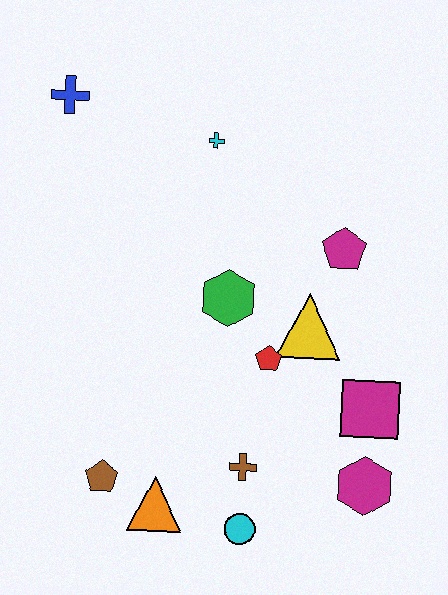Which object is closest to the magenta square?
The magenta hexagon is closest to the magenta square.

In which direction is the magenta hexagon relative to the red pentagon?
The magenta hexagon is below the red pentagon.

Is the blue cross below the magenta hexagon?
No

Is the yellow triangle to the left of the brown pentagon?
No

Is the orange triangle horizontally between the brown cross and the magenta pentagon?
No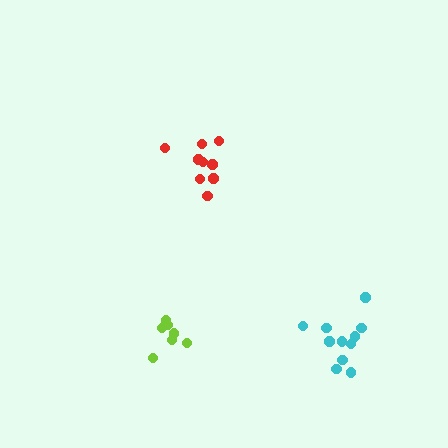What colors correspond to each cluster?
The clusters are colored: red, cyan, lime.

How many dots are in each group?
Group 1: 9 dots, Group 2: 11 dots, Group 3: 8 dots (28 total).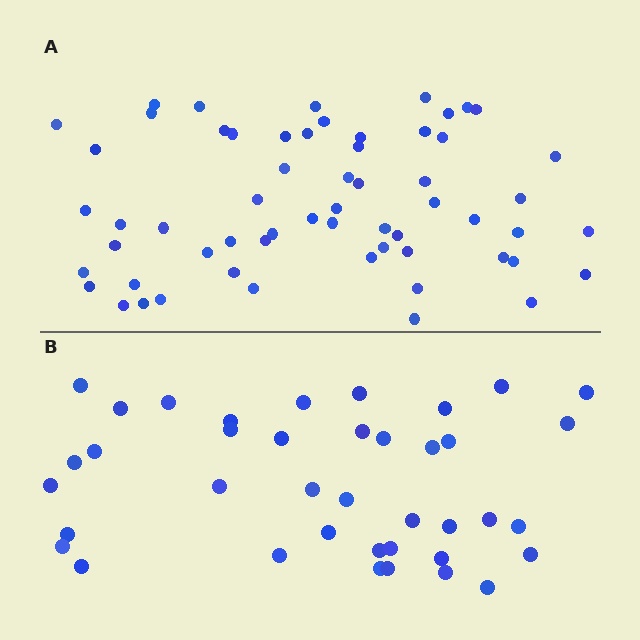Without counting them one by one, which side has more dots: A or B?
Region A (the top region) has more dots.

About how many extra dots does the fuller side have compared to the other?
Region A has approximately 20 more dots than region B.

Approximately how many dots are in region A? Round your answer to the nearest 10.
About 60 dots.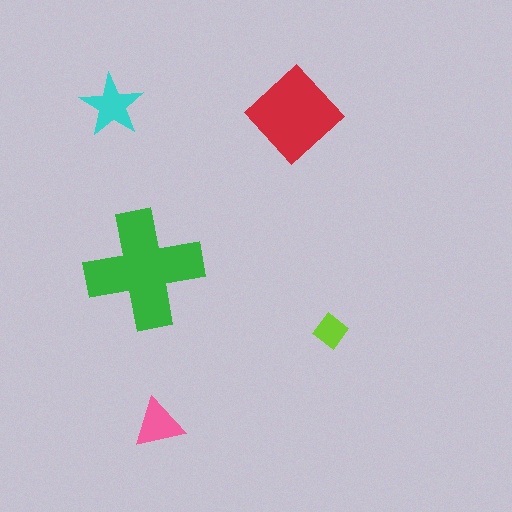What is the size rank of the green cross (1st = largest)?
1st.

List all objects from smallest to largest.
The lime diamond, the pink triangle, the cyan star, the red diamond, the green cross.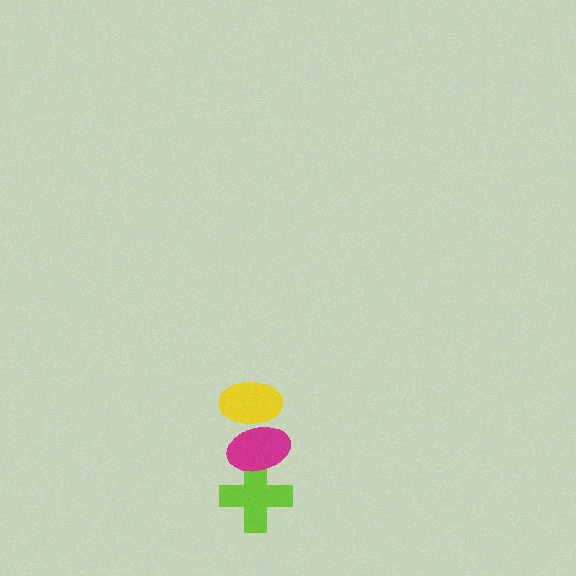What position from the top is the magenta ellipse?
The magenta ellipse is 2nd from the top.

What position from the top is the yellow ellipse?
The yellow ellipse is 1st from the top.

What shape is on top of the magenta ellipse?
The yellow ellipse is on top of the magenta ellipse.